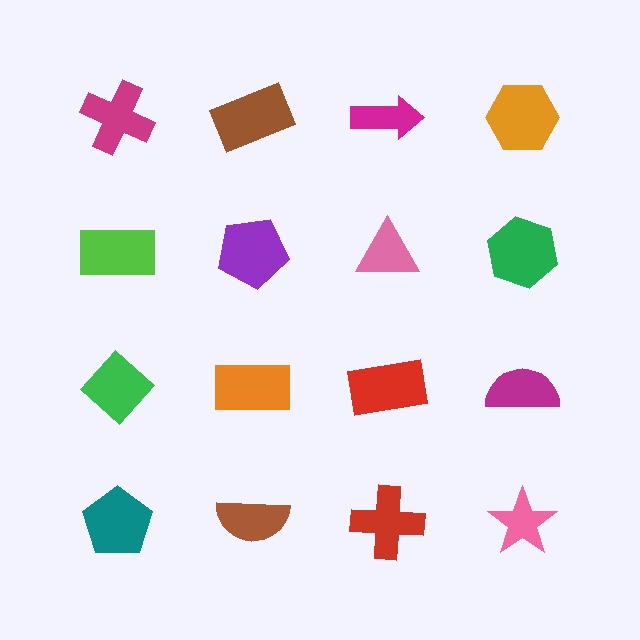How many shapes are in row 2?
4 shapes.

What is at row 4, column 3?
A red cross.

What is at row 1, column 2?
A brown rectangle.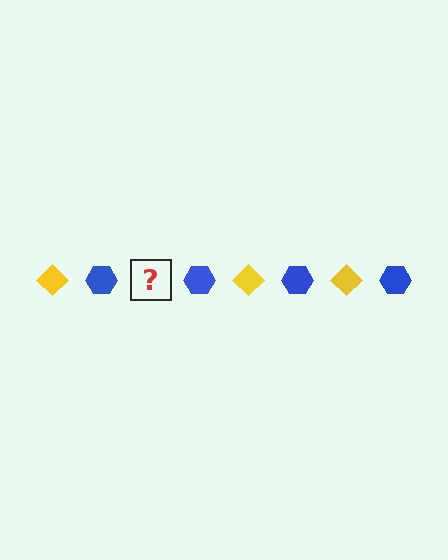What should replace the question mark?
The question mark should be replaced with a yellow diamond.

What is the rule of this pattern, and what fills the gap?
The rule is that the pattern alternates between yellow diamond and blue hexagon. The gap should be filled with a yellow diamond.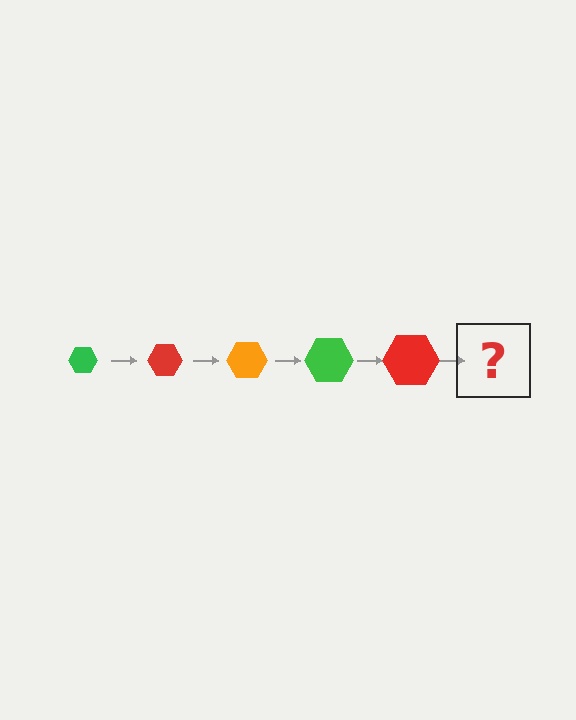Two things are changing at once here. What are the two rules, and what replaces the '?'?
The two rules are that the hexagon grows larger each step and the color cycles through green, red, and orange. The '?' should be an orange hexagon, larger than the previous one.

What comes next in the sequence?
The next element should be an orange hexagon, larger than the previous one.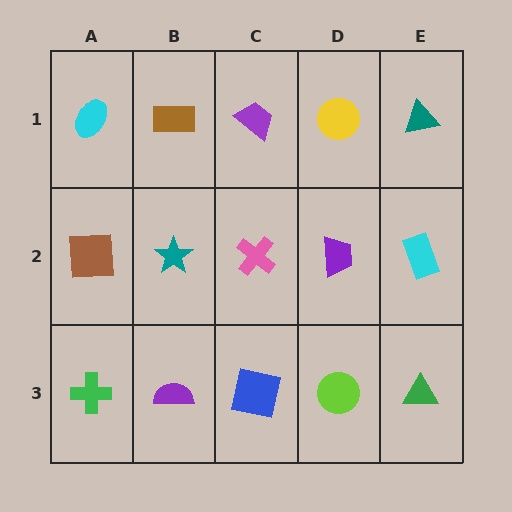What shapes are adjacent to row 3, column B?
A teal star (row 2, column B), a green cross (row 3, column A), a blue square (row 3, column C).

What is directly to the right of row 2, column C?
A purple trapezoid.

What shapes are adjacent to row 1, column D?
A purple trapezoid (row 2, column D), a purple trapezoid (row 1, column C), a teal triangle (row 1, column E).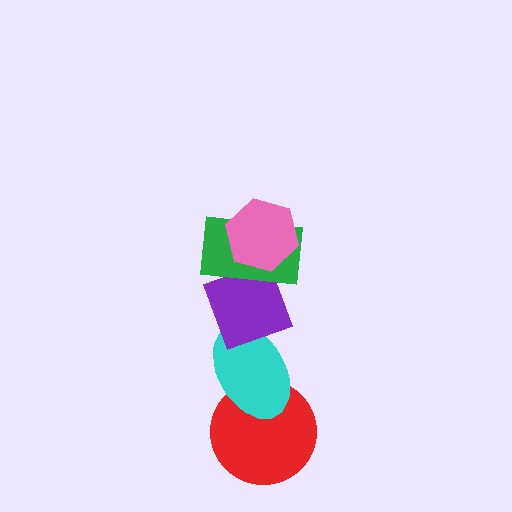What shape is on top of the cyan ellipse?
The purple diamond is on top of the cyan ellipse.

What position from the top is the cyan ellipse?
The cyan ellipse is 4th from the top.